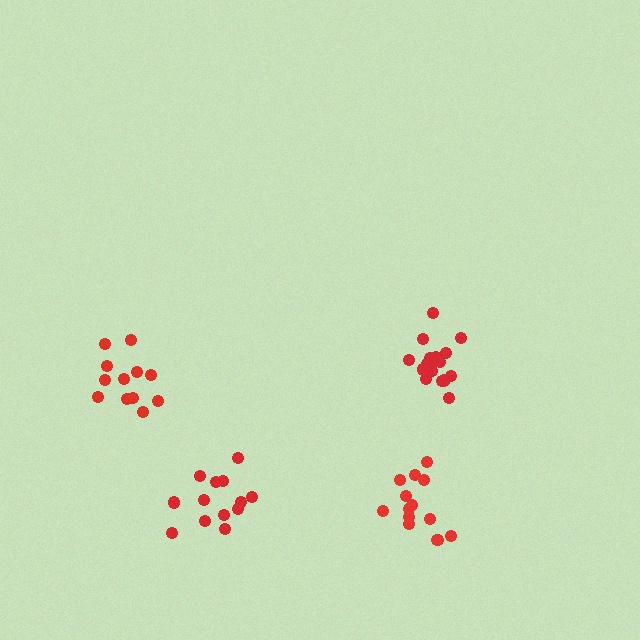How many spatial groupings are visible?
There are 4 spatial groupings.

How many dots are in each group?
Group 1: 13 dots, Group 2: 13 dots, Group 3: 18 dots, Group 4: 12 dots (56 total).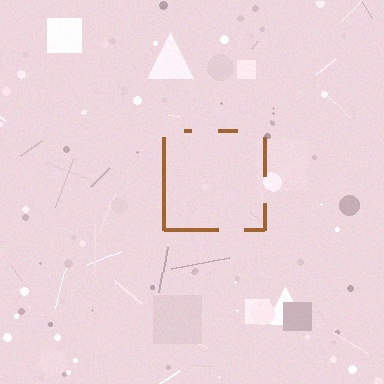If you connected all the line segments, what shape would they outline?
They would outline a square.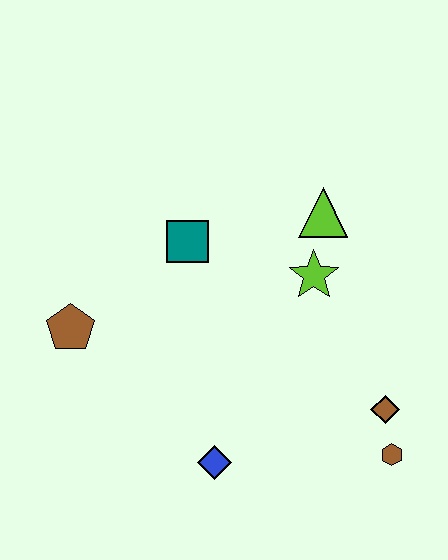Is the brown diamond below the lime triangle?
Yes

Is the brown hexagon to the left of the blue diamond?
No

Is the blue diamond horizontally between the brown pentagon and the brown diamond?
Yes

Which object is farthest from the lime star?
The brown pentagon is farthest from the lime star.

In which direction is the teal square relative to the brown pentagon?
The teal square is to the right of the brown pentagon.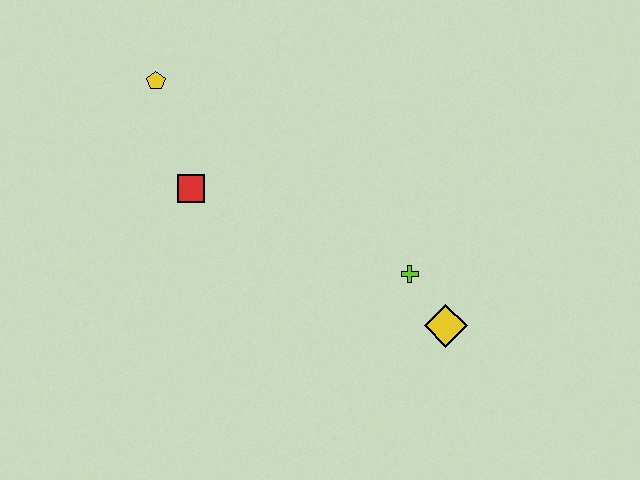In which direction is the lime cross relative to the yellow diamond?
The lime cross is above the yellow diamond.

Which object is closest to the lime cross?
The yellow diamond is closest to the lime cross.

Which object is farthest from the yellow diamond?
The yellow pentagon is farthest from the yellow diamond.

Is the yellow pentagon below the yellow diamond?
No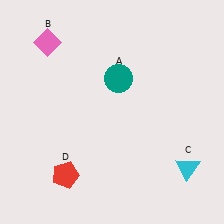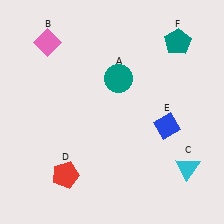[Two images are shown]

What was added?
A blue diamond (E), a teal pentagon (F) were added in Image 2.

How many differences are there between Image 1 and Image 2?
There are 2 differences between the two images.